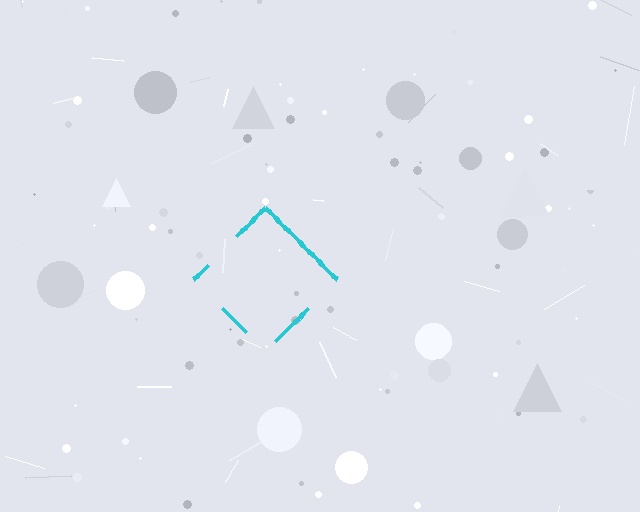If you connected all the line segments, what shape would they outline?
They would outline a diamond.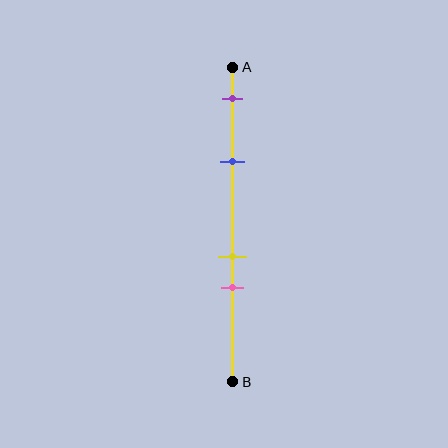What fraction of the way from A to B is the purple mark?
The purple mark is approximately 10% (0.1) of the way from A to B.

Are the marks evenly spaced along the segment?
No, the marks are not evenly spaced.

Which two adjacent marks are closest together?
The yellow and pink marks are the closest adjacent pair.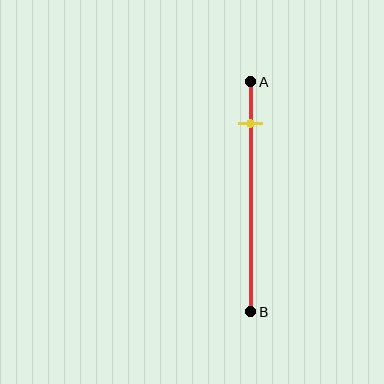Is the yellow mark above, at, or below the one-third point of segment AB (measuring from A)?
The yellow mark is above the one-third point of segment AB.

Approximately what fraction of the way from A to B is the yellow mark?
The yellow mark is approximately 20% of the way from A to B.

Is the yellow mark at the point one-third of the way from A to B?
No, the mark is at about 20% from A, not at the 33% one-third point.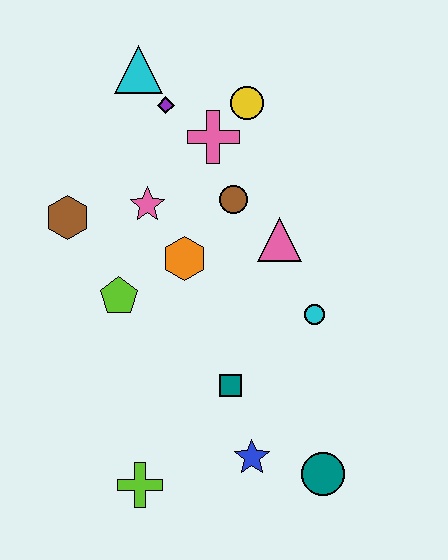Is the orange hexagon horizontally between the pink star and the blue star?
Yes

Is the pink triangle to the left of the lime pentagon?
No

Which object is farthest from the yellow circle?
The lime cross is farthest from the yellow circle.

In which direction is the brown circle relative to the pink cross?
The brown circle is below the pink cross.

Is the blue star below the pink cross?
Yes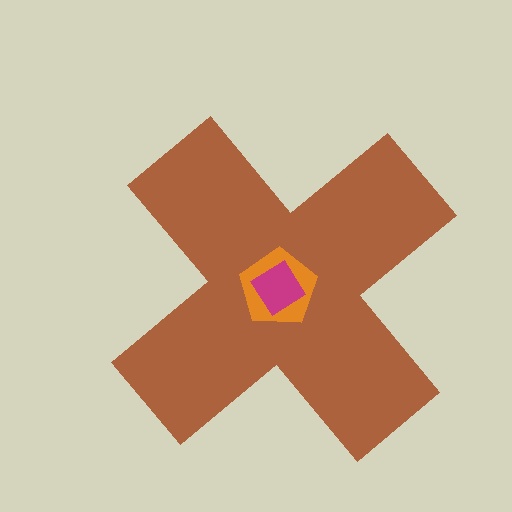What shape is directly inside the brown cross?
The orange pentagon.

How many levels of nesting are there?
3.